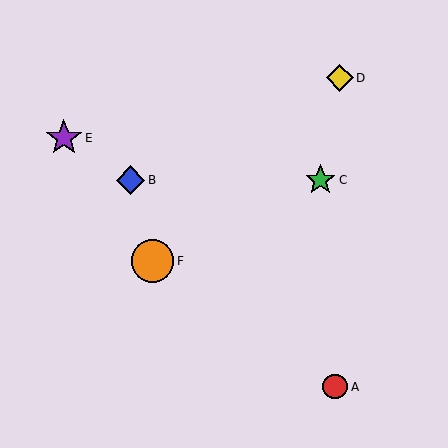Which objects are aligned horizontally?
Objects B, C are aligned horizontally.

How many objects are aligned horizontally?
2 objects (B, C) are aligned horizontally.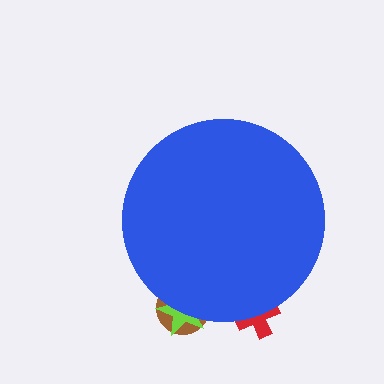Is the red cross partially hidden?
Yes, the red cross is partially hidden behind the blue circle.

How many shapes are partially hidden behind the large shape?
3 shapes are partially hidden.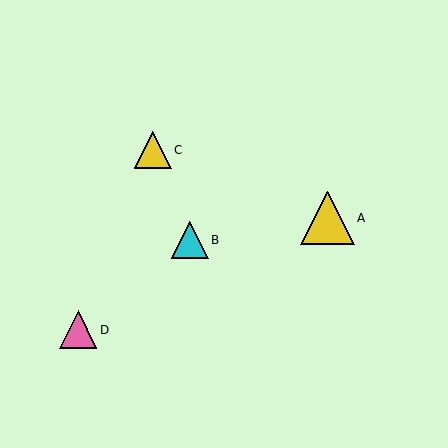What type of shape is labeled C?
Shape C is a yellow triangle.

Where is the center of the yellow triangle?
The center of the yellow triangle is at (153, 150).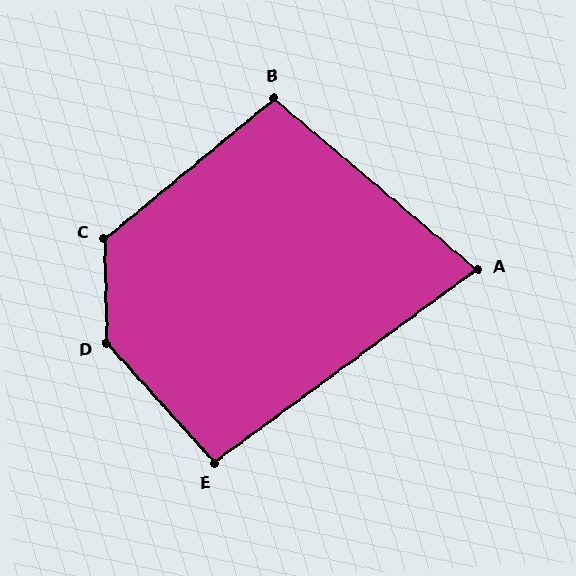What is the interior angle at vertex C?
Approximately 129 degrees (obtuse).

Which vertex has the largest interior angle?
D, at approximately 139 degrees.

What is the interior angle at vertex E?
Approximately 96 degrees (obtuse).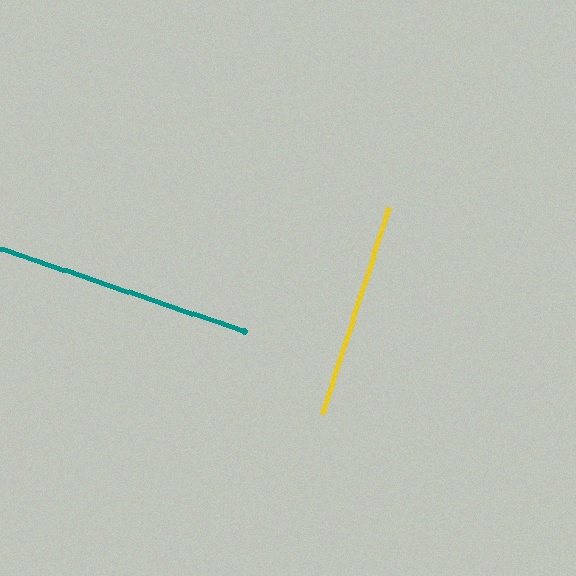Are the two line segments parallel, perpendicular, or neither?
Perpendicular — they meet at approximately 89°.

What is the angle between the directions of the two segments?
Approximately 89 degrees.